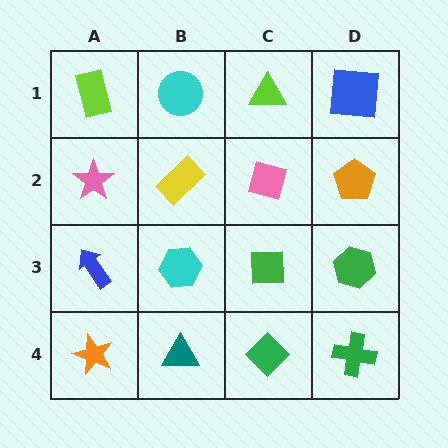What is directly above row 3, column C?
A pink square.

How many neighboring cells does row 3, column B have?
4.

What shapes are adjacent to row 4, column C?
A green square (row 3, column C), a teal triangle (row 4, column B), a green cross (row 4, column D).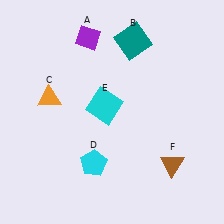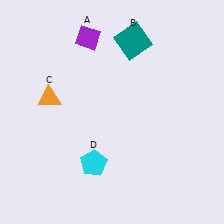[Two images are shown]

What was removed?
The brown triangle (F), the cyan square (E) were removed in Image 2.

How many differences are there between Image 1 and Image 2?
There are 2 differences between the two images.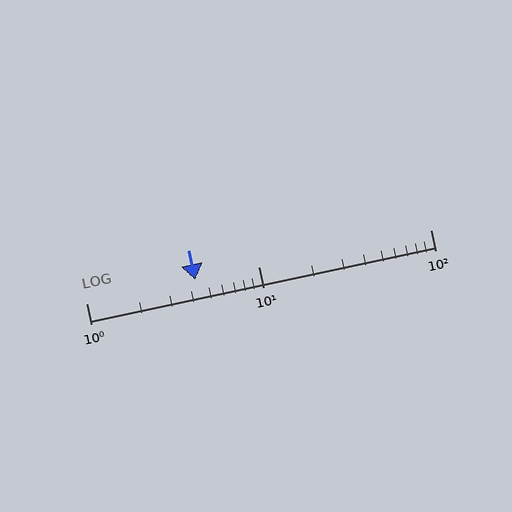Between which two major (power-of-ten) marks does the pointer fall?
The pointer is between 1 and 10.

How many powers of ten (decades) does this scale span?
The scale spans 2 decades, from 1 to 100.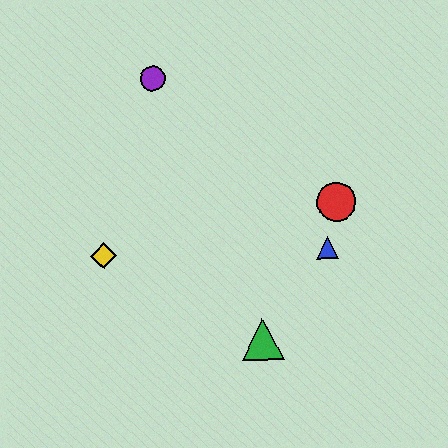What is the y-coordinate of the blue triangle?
The blue triangle is at y≈248.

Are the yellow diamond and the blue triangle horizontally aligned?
Yes, both are at y≈256.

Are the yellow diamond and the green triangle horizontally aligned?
No, the yellow diamond is at y≈256 and the green triangle is at y≈339.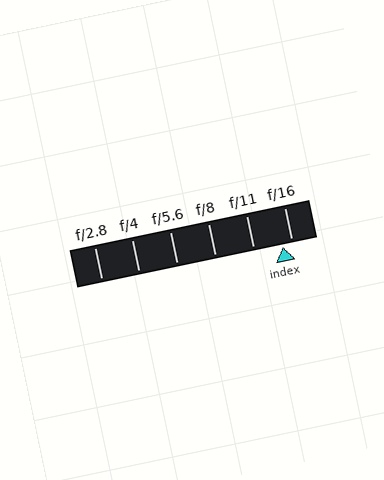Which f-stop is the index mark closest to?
The index mark is closest to f/16.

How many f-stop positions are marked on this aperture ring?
There are 6 f-stop positions marked.